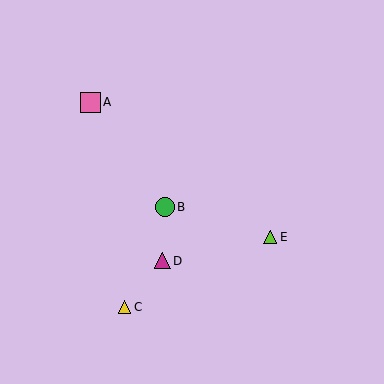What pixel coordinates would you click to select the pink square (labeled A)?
Click at (90, 102) to select the pink square A.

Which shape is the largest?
The pink square (labeled A) is the largest.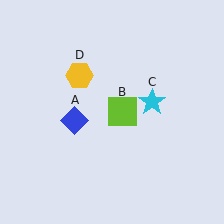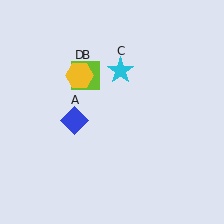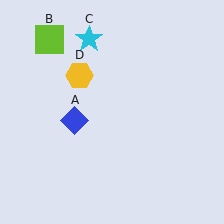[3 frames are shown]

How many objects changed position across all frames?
2 objects changed position: lime square (object B), cyan star (object C).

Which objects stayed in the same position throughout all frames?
Blue diamond (object A) and yellow hexagon (object D) remained stationary.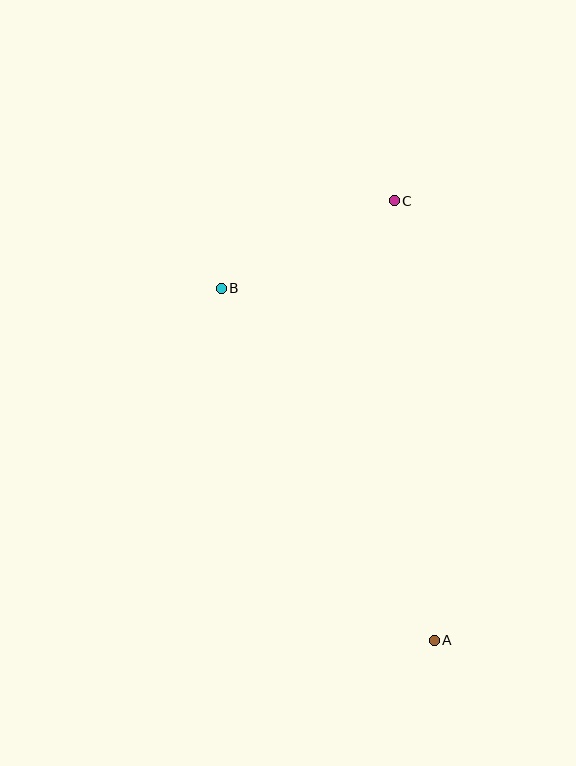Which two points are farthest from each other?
Points A and C are farthest from each other.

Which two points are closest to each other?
Points B and C are closest to each other.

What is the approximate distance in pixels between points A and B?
The distance between A and B is approximately 412 pixels.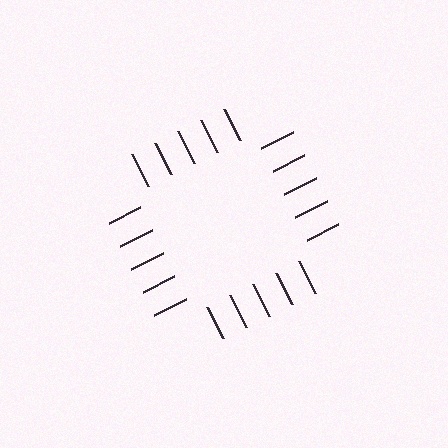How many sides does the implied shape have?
4 sides — the line-ends trace a square.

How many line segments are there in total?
20 — 5 along each of the 4 edges.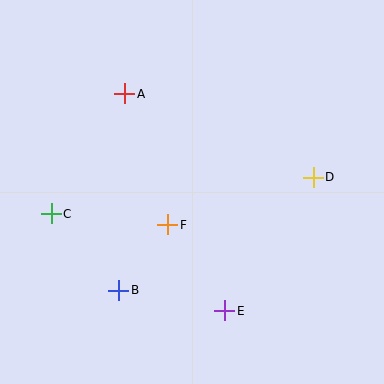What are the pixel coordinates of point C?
Point C is at (51, 214).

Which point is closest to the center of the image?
Point F at (168, 225) is closest to the center.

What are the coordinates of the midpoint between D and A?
The midpoint between D and A is at (219, 135).